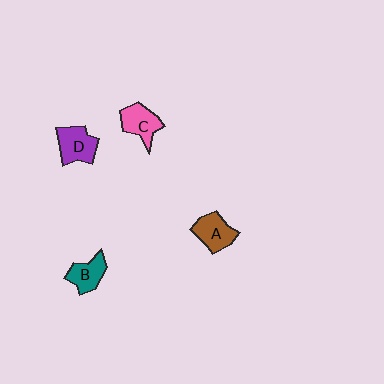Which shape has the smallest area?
Shape B (teal).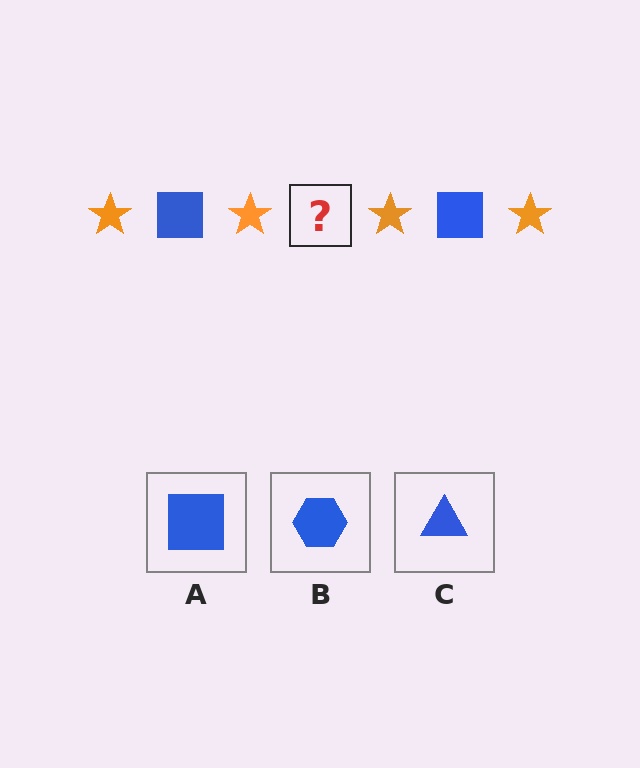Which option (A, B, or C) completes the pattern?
A.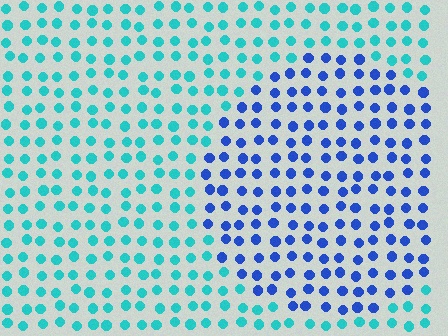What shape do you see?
I see a circle.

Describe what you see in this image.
The image is filled with small cyan elements in a uniform arrangement. A circle-shaped region is visible where the elements are tinted to a slightly different hue, forming a subtle color boundary.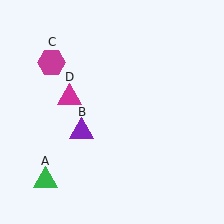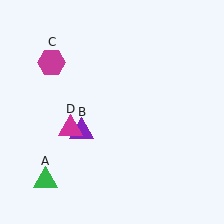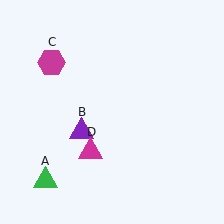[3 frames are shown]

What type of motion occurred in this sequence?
The magenta triangle (object D) rotated counterclockwise around the center of the scene.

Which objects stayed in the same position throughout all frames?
Green triangle (object A) and purple triangle (object B) and magenta hexagon (object C) remained stationary.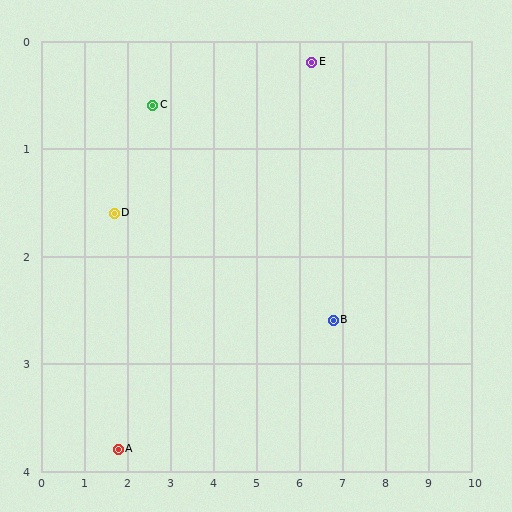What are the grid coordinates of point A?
Point A is at approximately (1.8, 3.8).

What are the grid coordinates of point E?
Point E is at approximately (6.3, 0.2).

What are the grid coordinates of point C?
Point C is at approximately (2.6, 0.6).